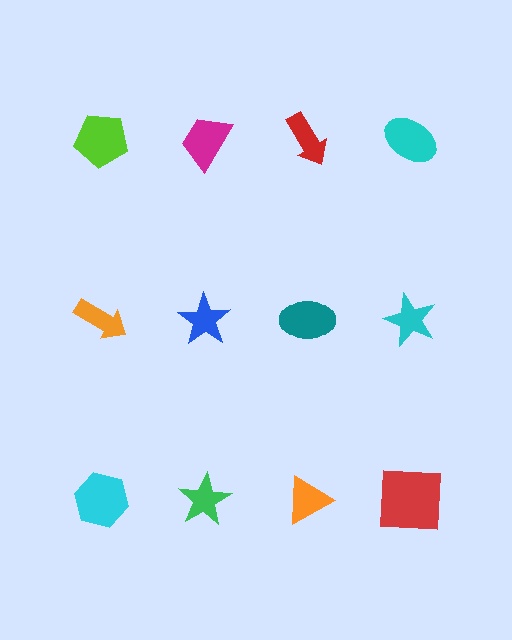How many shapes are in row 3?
4 shapes.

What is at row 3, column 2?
A green star.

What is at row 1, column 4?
A cyan ellipse.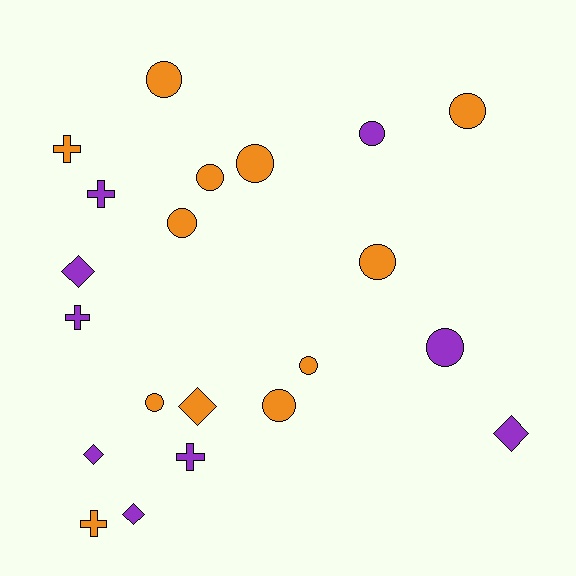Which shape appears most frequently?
Circle, with 11 objects.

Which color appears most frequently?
Orange, with 12 objects.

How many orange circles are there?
There are 9 orange circles.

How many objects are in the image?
There are 21 objects.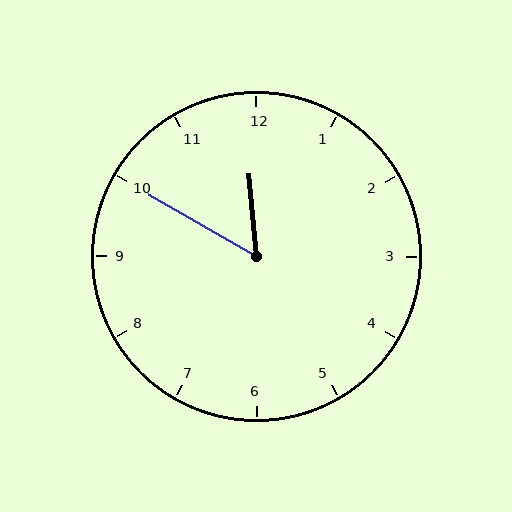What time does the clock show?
11:50.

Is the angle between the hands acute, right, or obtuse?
It is acute.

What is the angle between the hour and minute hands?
Approximately 55 degrees.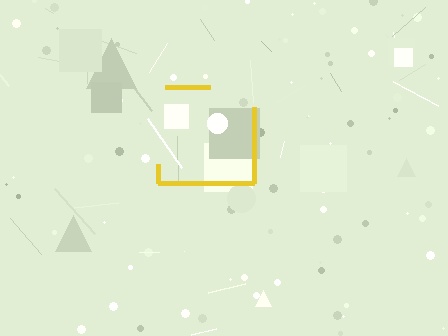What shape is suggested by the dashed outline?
The dashed outline suggests a square.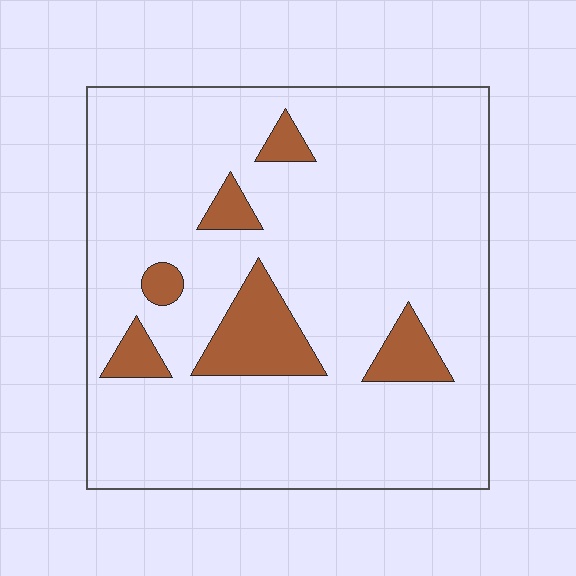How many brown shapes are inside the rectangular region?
6.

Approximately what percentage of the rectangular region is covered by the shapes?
Approximately 10%.